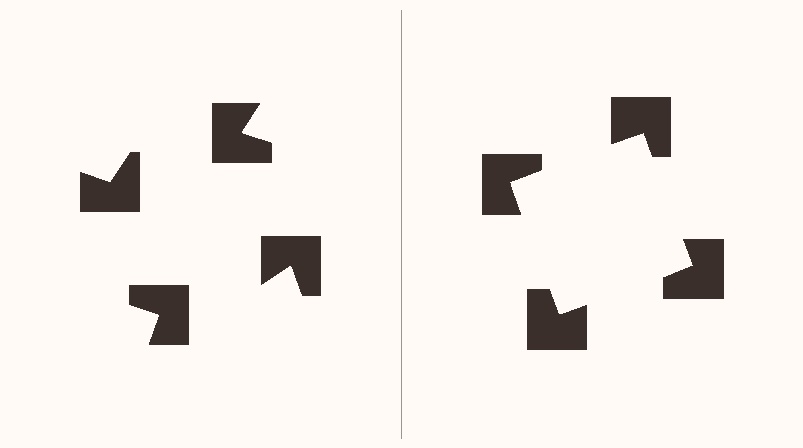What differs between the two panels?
The notched squares are positioned identically on both sides; only the wedge orientations differ. On the right they align to a square; on the left they are misaligned.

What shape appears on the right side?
An illusory square.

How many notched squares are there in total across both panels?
8 — 4 on each side.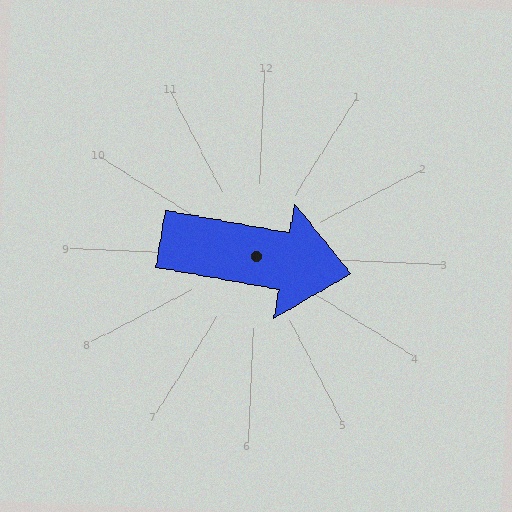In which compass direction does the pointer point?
East.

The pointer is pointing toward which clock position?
Roughly 3 o'clock.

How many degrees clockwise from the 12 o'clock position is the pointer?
Approximately 98 degrees.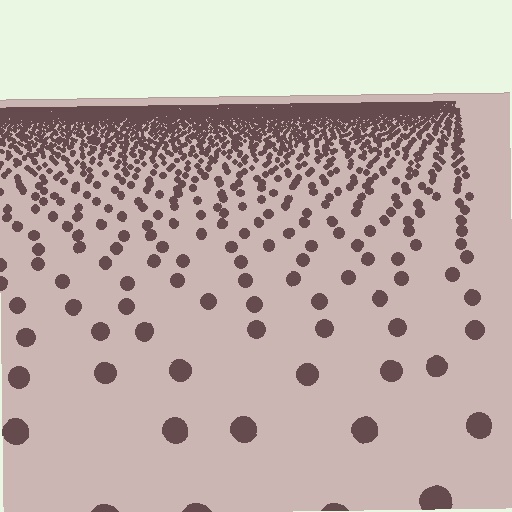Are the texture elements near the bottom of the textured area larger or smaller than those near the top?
Larger. Near the bottom, elements are closer to the viewer and appear at a bigger on-screen size.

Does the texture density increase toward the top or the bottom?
Density increases toward the top.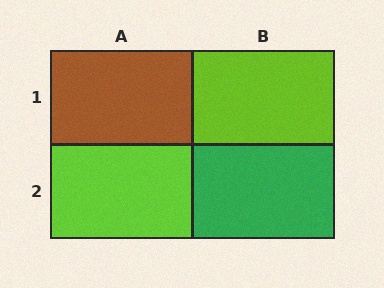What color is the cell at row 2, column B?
Green.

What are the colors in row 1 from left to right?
Brown, lime.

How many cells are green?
1 cell is green.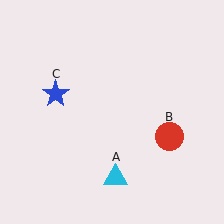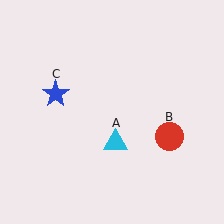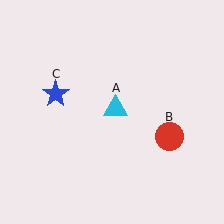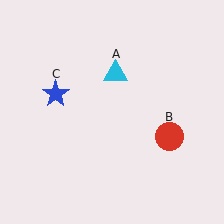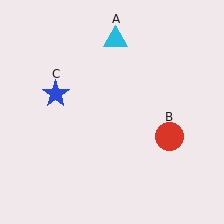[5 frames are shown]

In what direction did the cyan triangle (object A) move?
The cyan triangle (object A) moved up.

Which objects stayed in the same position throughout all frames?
Red circle (object B) and blue star (object C) remained stationary.